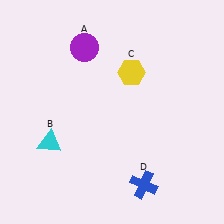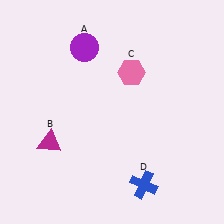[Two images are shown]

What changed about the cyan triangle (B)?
In Image 1, B is cyan. In Image 2, it changed to magenta.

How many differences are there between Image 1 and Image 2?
There are 2 differences between the two images.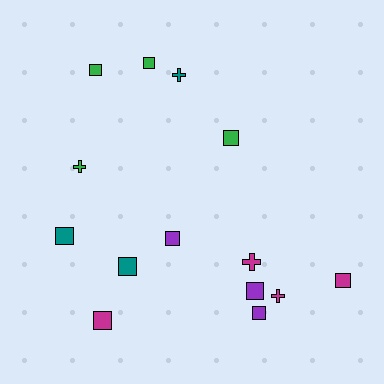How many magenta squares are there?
There are 2 magenta squares.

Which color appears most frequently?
Magenta, with 4 objects.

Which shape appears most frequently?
Square, with 10 objects.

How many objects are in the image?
There are 14 objects.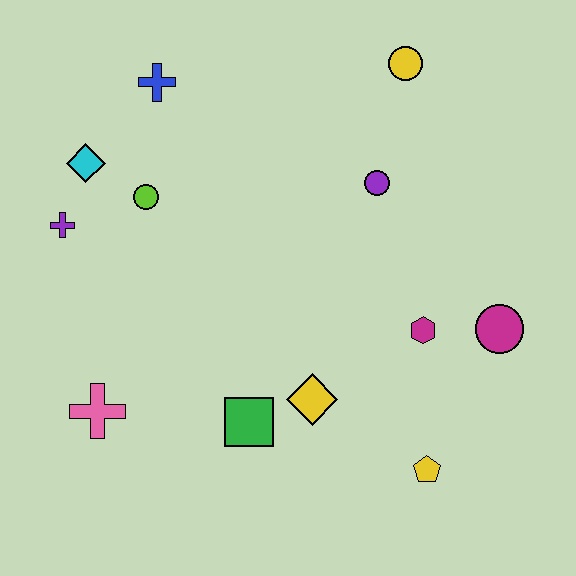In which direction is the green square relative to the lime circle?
The green square is below the lime circle.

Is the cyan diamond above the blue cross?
No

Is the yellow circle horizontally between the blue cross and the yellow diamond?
No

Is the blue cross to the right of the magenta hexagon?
No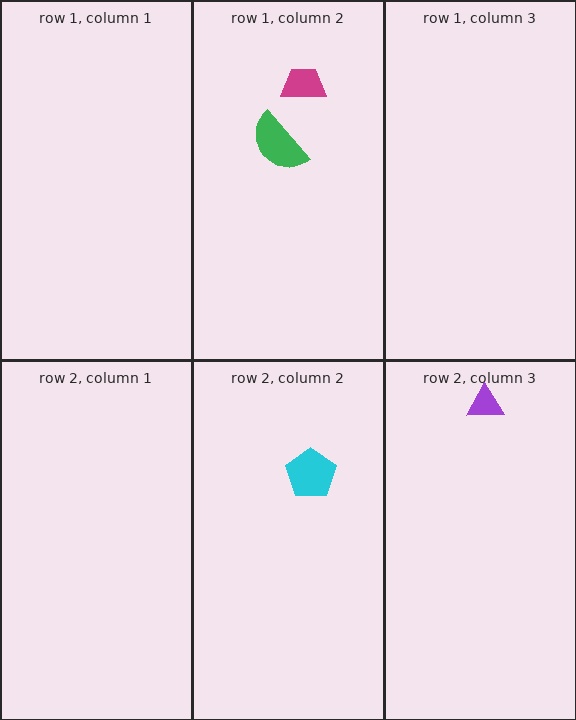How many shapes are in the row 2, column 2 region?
1.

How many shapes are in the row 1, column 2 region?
2.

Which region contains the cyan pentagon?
The row 2, column 2 region.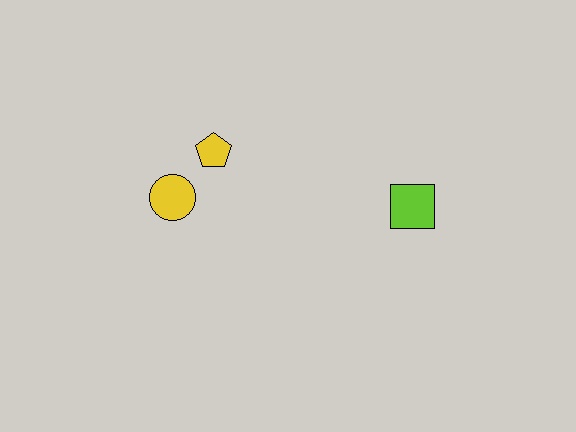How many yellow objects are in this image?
There are 2 yellow objects.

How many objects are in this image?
There are 3 objects.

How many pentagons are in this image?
There is 1 pentagon.